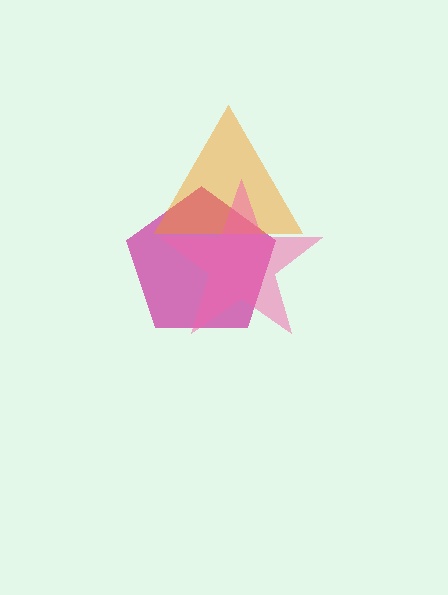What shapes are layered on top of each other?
The layered shapes are: a magenta pentagon, an orange triangle, a pink star.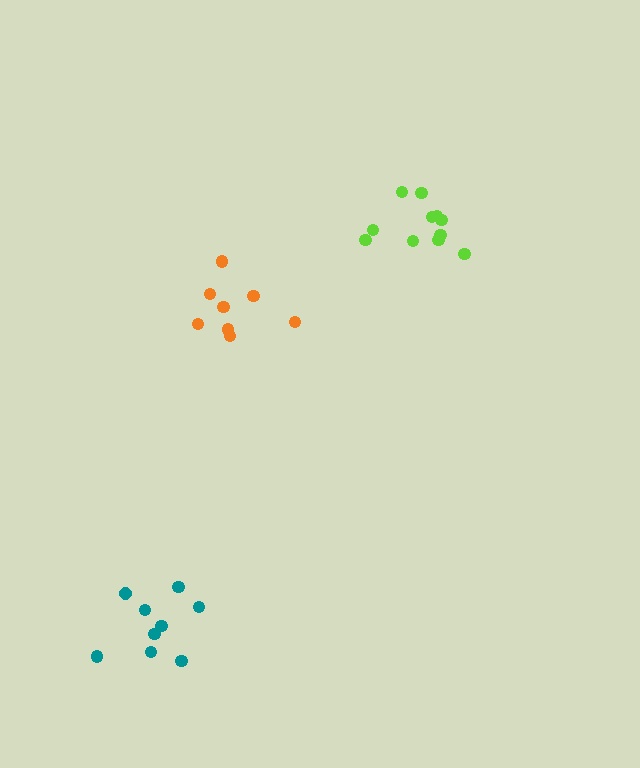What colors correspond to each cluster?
The clusters are colored: orange, teal, lime.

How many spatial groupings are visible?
There are 3 spatial groupings.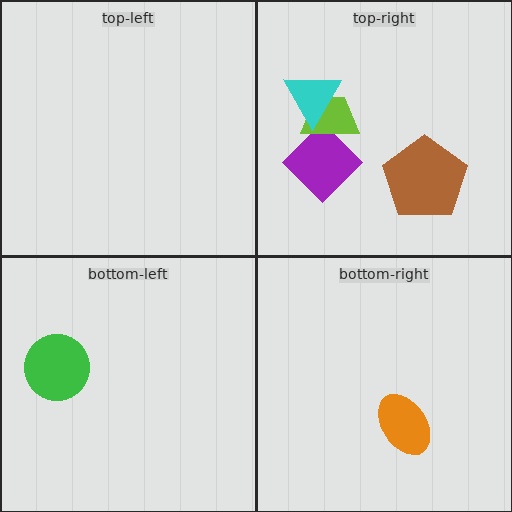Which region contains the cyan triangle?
The top-right region.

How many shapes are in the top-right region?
4.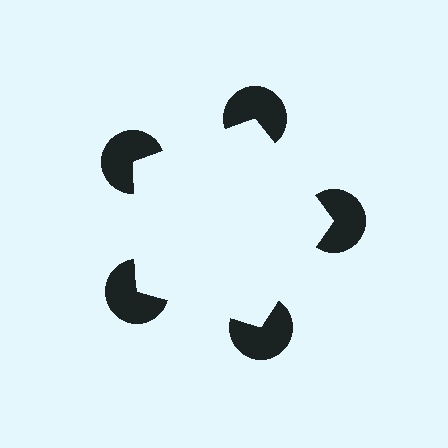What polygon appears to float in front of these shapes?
An illusory pentagon — its edges are inferred from the aligned wedge cuts in the pac-man discs, not physically drawn.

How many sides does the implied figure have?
5 sides.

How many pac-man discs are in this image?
There are 5 — one at each vertex of the illusory pentagon.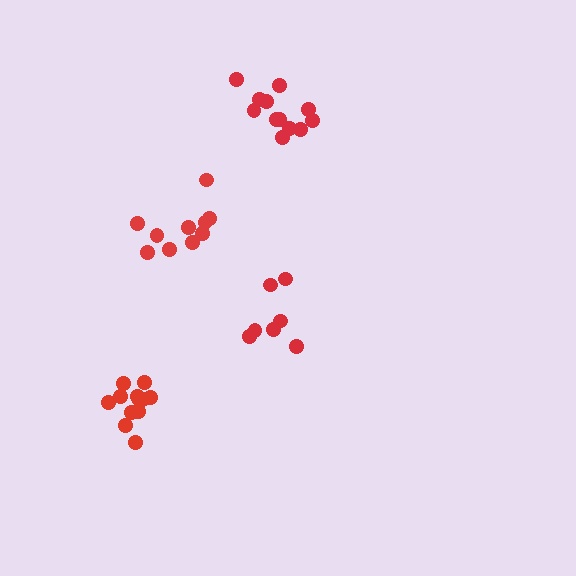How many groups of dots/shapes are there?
There are 4 groups.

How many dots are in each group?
Group 1: 10 dots, Group 2: 12 dots, Group 3: 7 dots, Group 4: 12 dots (41 total).